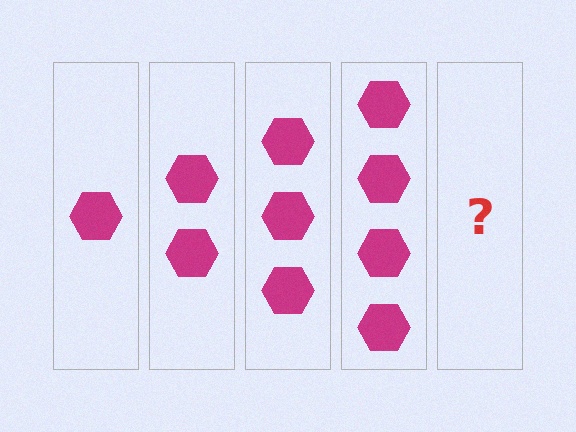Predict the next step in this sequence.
The next step is 5 hexagons.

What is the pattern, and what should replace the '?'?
The pattern is that each step adds one more hexagon. The '?' should be 5 hexagons.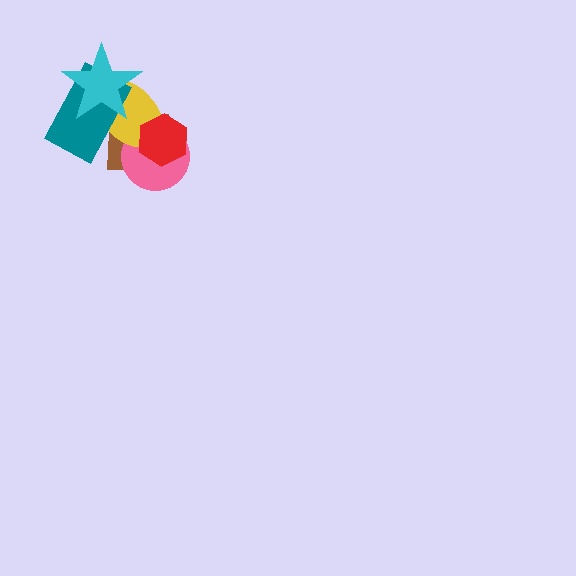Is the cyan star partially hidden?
No, no other shape covers it.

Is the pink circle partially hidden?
Yes, it is partially covered by another shape.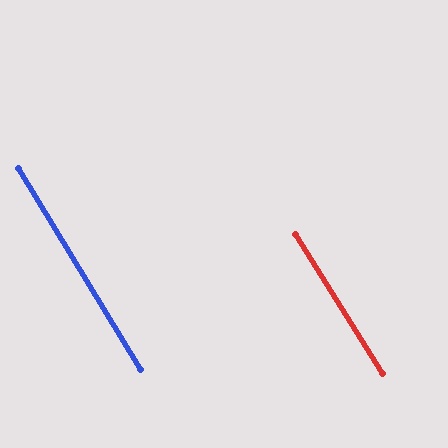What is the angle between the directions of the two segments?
Approximately 0 degrees.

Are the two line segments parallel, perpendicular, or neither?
Parallel — their directions differ by only 0.5°.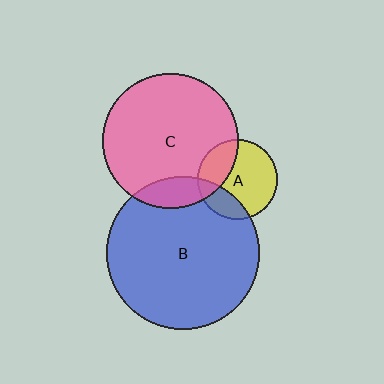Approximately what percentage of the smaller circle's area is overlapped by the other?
Approximately 30%.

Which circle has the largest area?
Circle B (blue).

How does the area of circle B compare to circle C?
Approximately 1.3 times.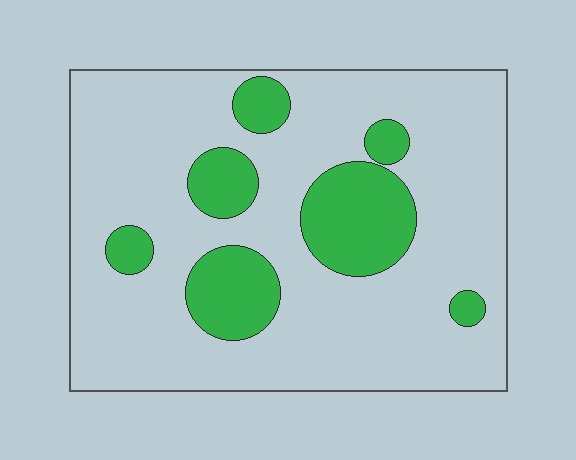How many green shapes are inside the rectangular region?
7.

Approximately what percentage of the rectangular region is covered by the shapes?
Approximately 20%.